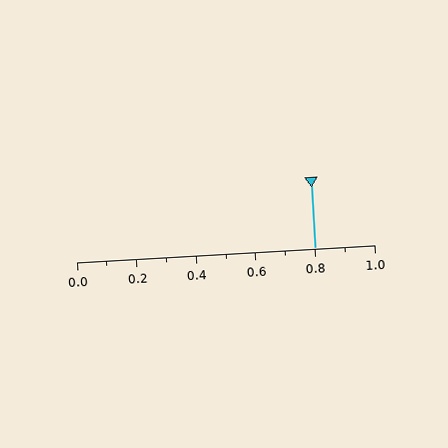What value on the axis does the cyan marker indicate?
The marker indicates approximately 0.8.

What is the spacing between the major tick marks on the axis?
The major ticks are spaced 0.2 apart.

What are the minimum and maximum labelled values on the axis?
The axis runs from 0.0 to 1.0.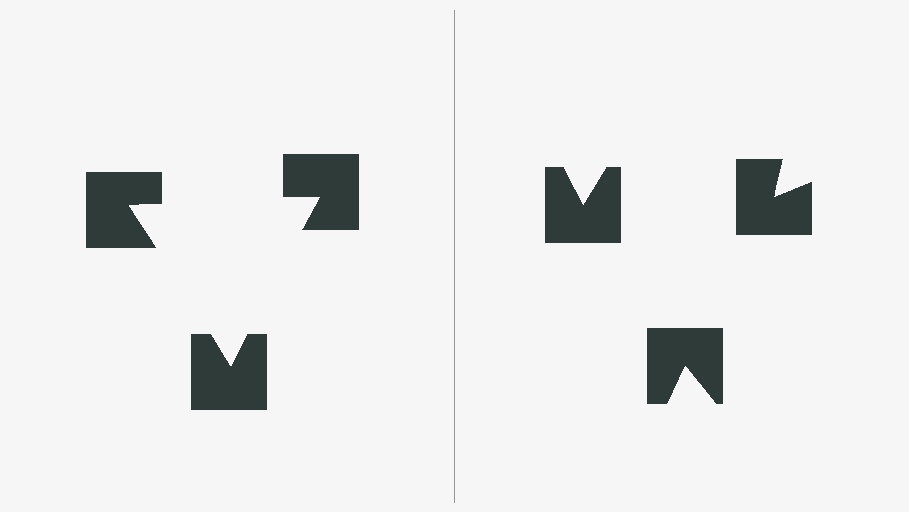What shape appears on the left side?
An illusory triangle.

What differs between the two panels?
The notched squares are positioned identically on both sides; only the wedge orientations differ. On the left they align to a triangle; on the right they are misaligned.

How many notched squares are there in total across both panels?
6 — 3 on each side.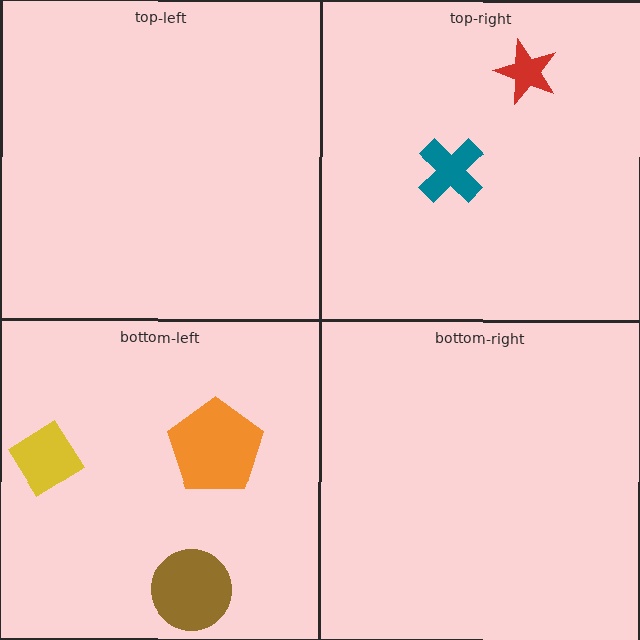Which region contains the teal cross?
The top-right region.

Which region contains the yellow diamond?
The bottom-left region.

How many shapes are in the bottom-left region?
3.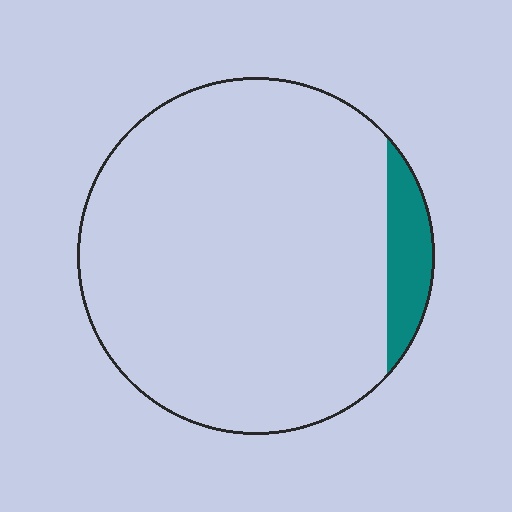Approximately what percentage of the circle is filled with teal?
Approximately 10%.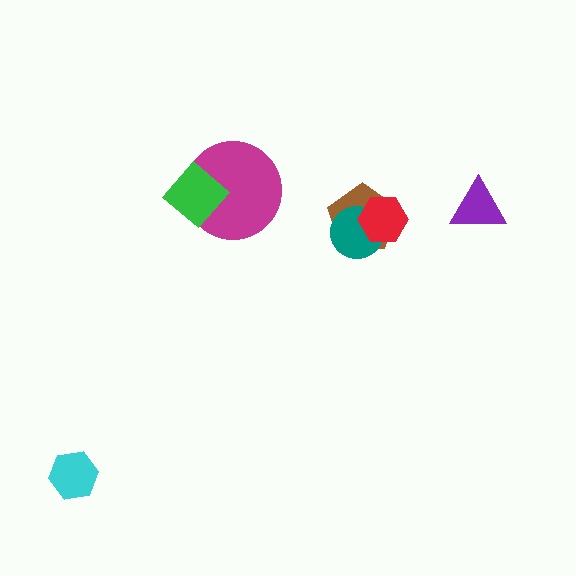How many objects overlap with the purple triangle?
0 objects overlap with the purple triangle.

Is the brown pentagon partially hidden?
Yes, it is partially covered by another shape.